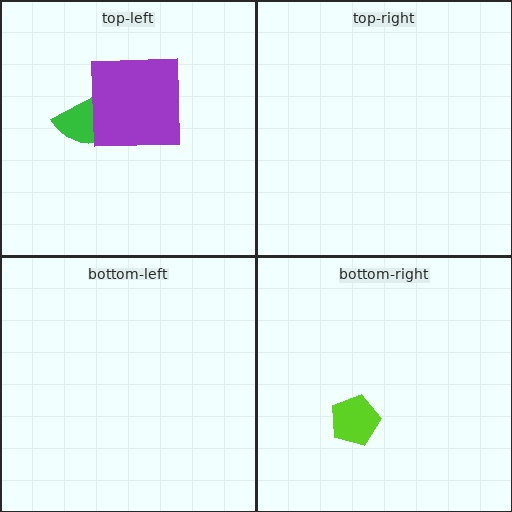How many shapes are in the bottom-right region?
1.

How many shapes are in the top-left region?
2.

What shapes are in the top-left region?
The green semicircle, the purple square.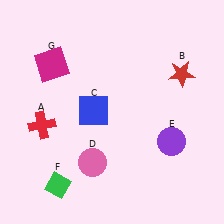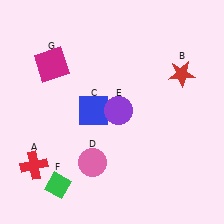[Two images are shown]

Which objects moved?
The objects that moved are: the red cross (A), the purple circle (E).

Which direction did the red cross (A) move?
The red cross (A) moved down.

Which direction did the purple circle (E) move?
The purple circle (E) moved left.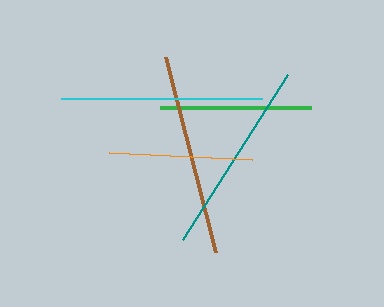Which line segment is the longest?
The brown line is the longest at approximately 201 pixels.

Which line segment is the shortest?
The orange line is the shortest at approximately 143 pixels.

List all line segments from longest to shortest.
From longest to shortest: brown, cyan, teal, green, orange.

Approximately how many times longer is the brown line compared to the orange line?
The brown line is approximately 1.4 times the length of the orange line.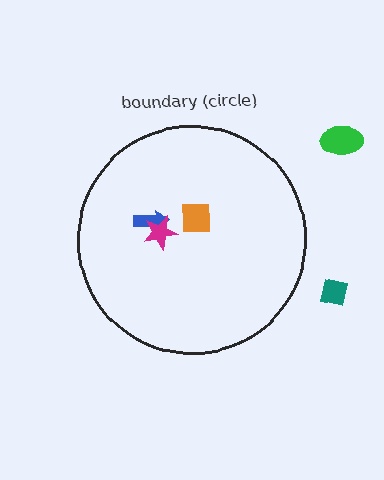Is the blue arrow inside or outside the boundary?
Inside.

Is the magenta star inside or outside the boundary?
Inside.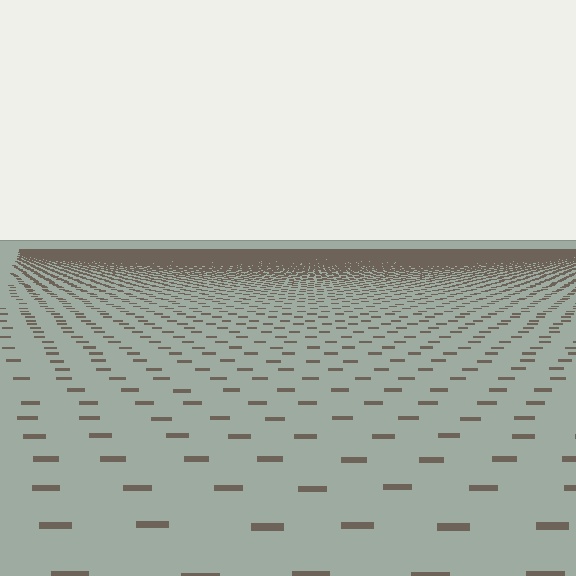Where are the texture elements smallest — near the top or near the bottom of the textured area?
Near the top.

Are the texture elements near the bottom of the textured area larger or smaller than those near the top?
Larger. Near the bottom, elements are closer to the viewer and appear at a bigger on-screen size.